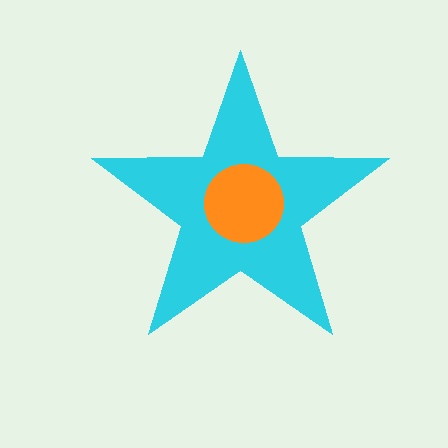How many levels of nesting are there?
2.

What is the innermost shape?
The orange circle.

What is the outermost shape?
The cyan star.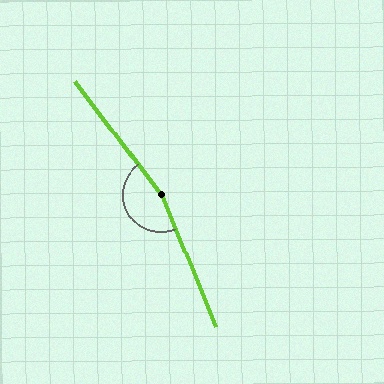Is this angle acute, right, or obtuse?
It is obtuse.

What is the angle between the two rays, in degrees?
Approximately 166 degrees.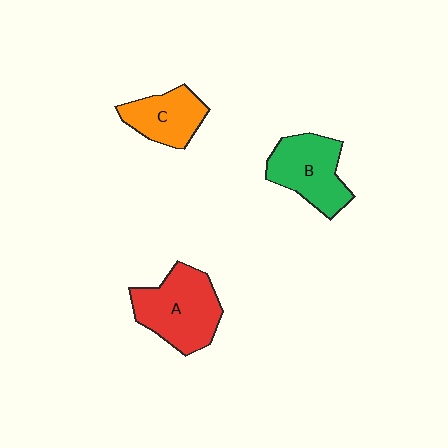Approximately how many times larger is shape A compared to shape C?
Approximately 1.5 times.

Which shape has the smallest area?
Shape C (orange).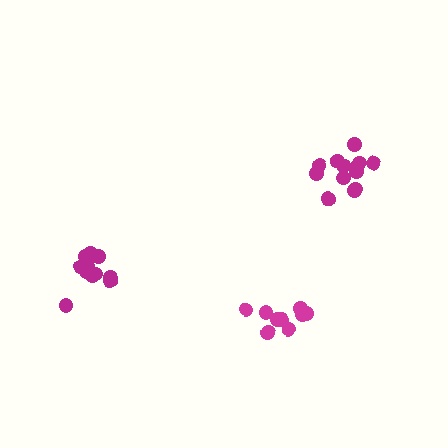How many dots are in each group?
Group 1: 9 dots, Group 2: 13 dots, Group 3: 13 dots (35 total).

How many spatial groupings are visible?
There are 3 spatial groupings.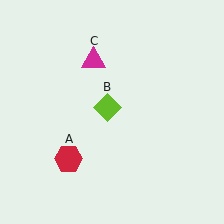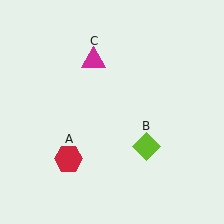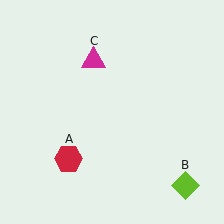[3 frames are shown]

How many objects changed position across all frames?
1 object changed position: lime diamond (object B).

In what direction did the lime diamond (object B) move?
The lime diamond (object B) moved down and to the right.